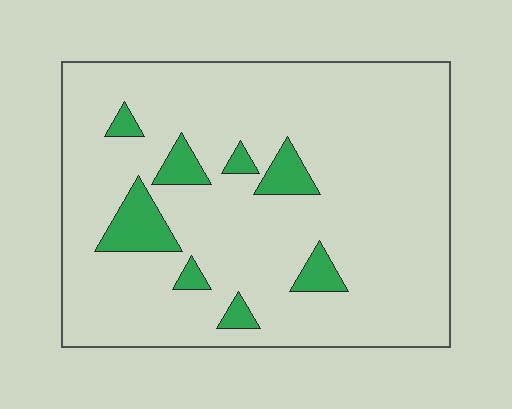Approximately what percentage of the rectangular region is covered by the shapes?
Approximately 10%.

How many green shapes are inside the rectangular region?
8.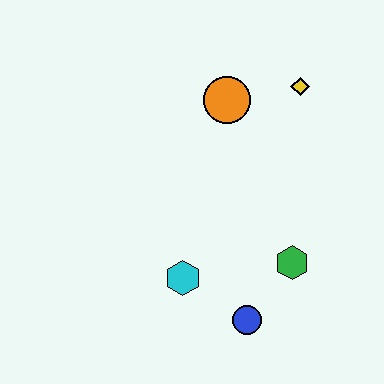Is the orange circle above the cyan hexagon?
Yes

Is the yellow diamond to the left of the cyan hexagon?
No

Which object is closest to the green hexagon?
The blue circle is closest to the green hexagon.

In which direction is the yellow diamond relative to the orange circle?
The yellow diamond is to the right of the orange circle.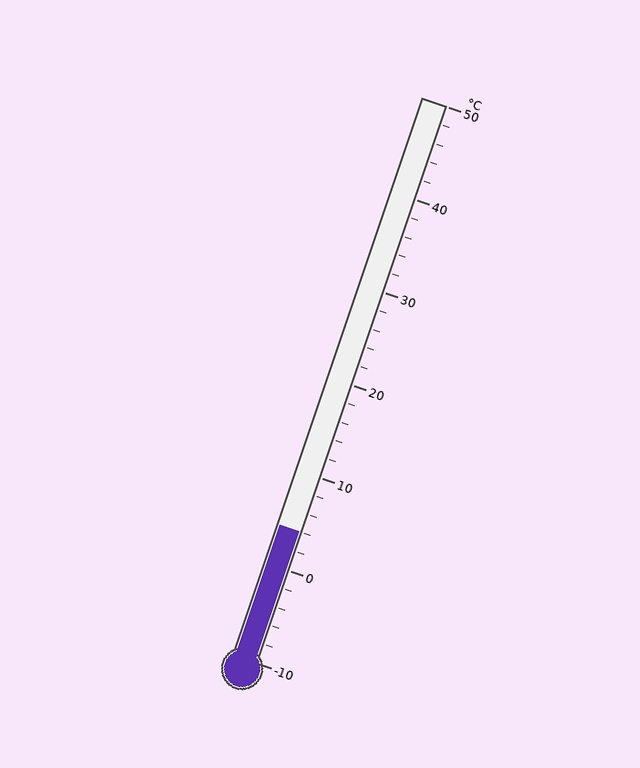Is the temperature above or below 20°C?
The temperature is below 20°C.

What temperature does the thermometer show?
The thermometer shows approximately 4°C.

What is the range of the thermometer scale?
The thermometer scale ranges from -10°C to 50°C.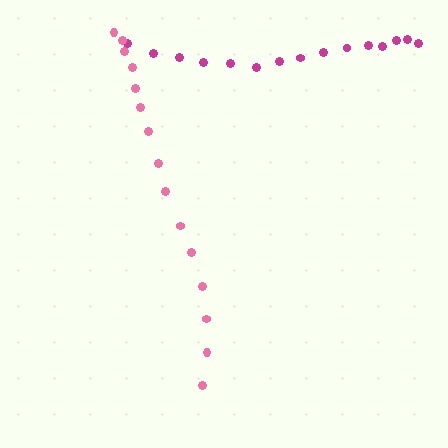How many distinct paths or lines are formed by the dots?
There are 2 distinct paths.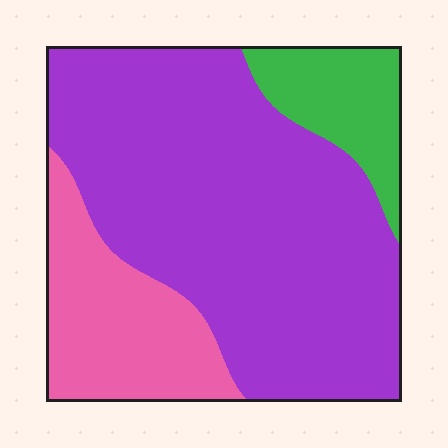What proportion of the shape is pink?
Pink covers roughly 20% of the shape.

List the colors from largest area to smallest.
From largest to smallest: purple, pink, green.